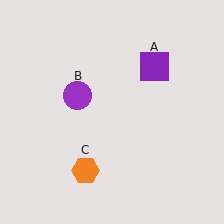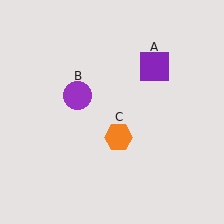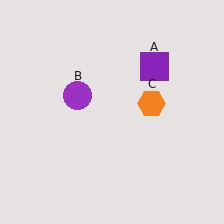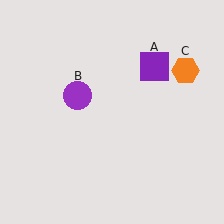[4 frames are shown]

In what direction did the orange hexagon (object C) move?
The orange hexagon (object C) moved up and to the right.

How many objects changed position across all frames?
1 object changed position: orange hexagon (object C).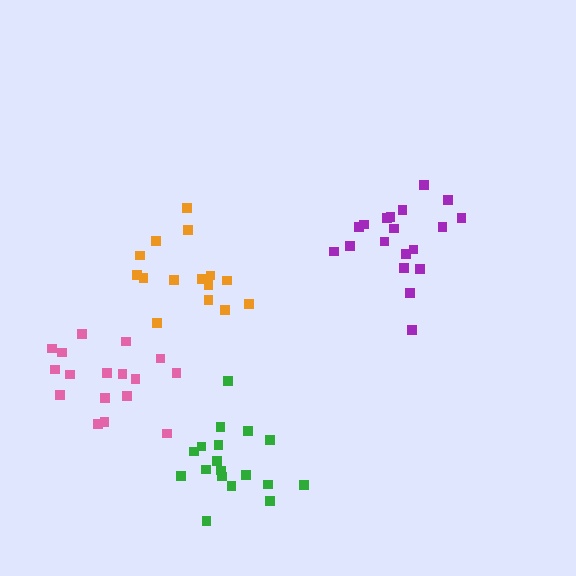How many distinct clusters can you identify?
There are 4 distinct clusters.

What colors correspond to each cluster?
The clusters are colored: orange, purple, pink, green.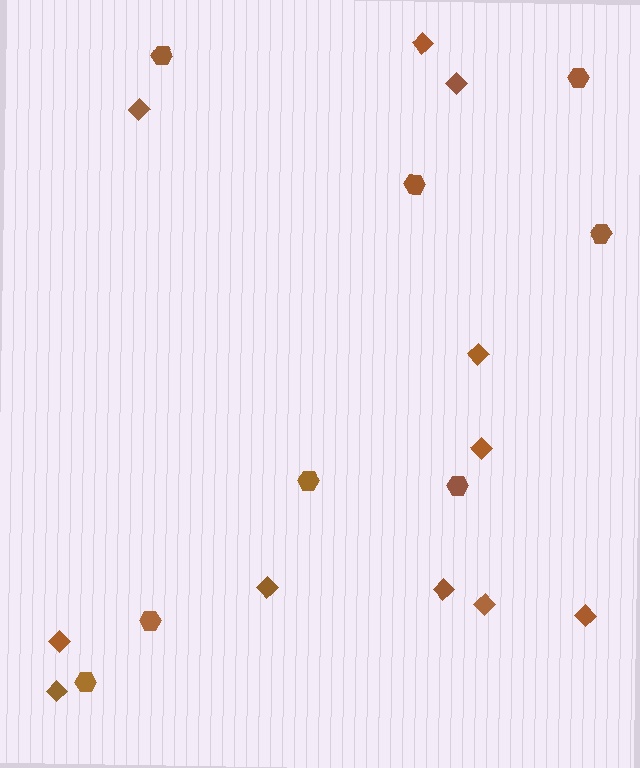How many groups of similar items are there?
There are 2 groups: one group of diamonds (11) and one group of hexagons (8).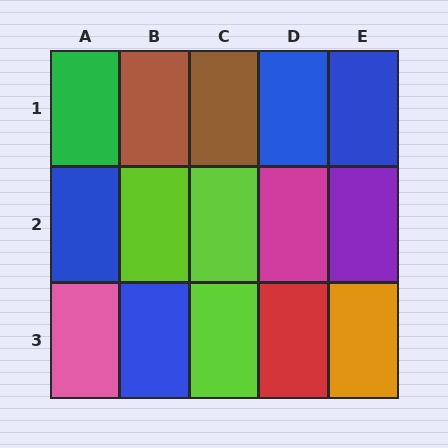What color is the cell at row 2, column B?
Lime.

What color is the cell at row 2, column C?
Lime.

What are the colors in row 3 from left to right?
Pink, blue, lime, red, orange.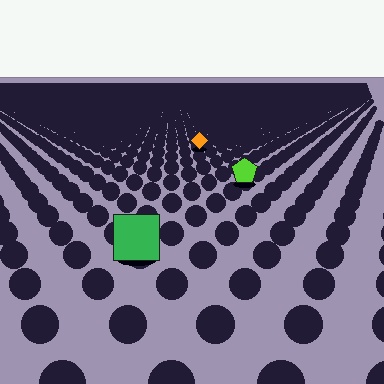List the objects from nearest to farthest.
From nearest to farthest: the green square, the lime pentagon, the orange diamond.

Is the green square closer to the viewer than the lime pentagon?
Yes. The green square is closer — you can tell from the texture gradient: the ground texture is coarser near it.